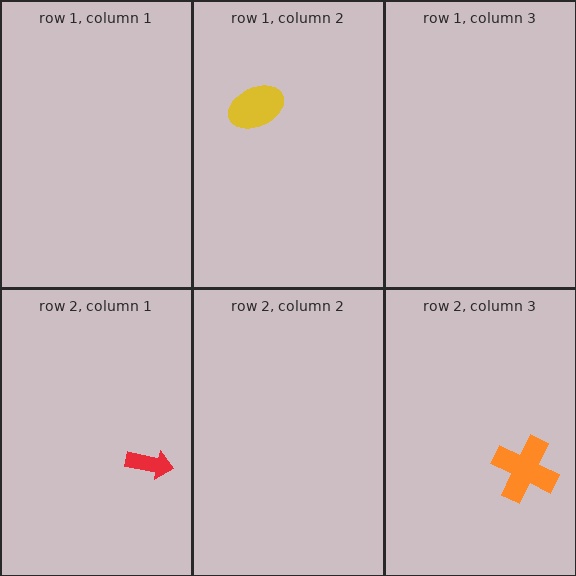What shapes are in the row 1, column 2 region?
The yellow ellipse.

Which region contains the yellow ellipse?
The row 1, column 2 region.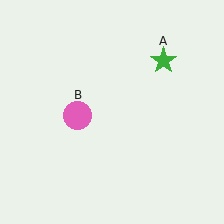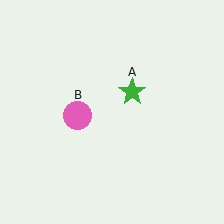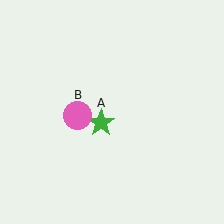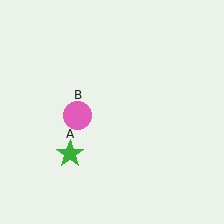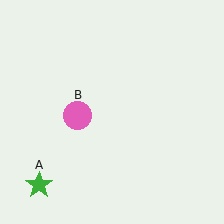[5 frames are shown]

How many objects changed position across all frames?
1 object changed position: green star (object A).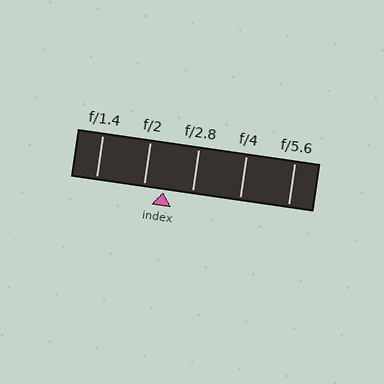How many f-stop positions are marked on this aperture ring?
There are 5 f-stop positions marked.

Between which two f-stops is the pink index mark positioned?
The index mark is between f/2 and f/2.8.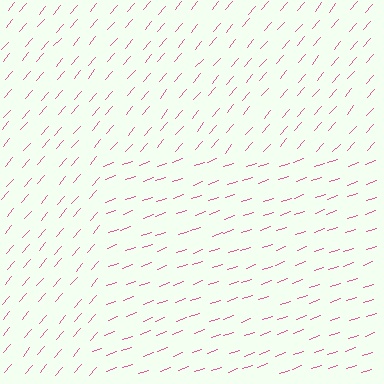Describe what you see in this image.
The image is filled with small pink line segments. A rectangle region in the image has lines oriented differently from the surrounding lines, creating a visible texture boundary.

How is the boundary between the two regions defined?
The boundary is defined purely by a change in line orientation (approximately 30 degrees difference). All lines are the same color and thickness.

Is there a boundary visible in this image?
Yes, there is a texture boundary formed by a change in line orientation.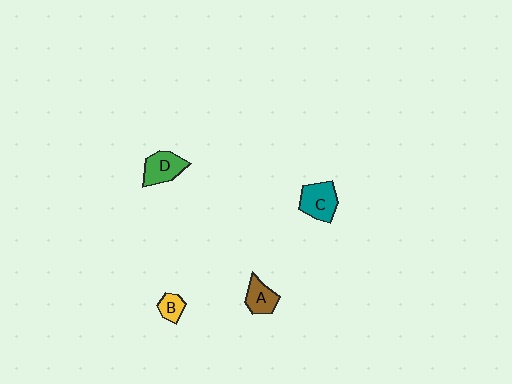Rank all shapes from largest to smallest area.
From largest to smallest: C (teal), D (green), A (brown), B (yellow).